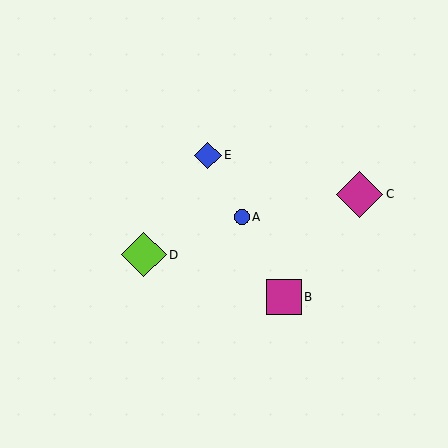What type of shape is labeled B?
Shape B is a magenta square.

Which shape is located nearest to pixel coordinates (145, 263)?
The lime diamond (labeled D) at (144, 255) is nearest to that location.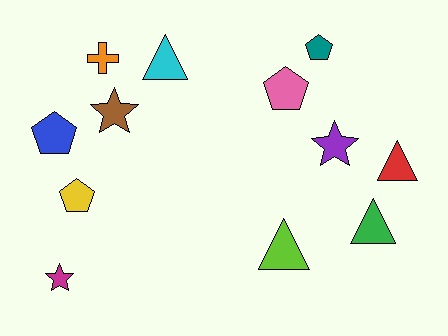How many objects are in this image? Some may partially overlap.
There are 12 objects.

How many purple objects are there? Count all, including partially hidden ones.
There is 1 purple object.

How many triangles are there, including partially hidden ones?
There are 4 triangles.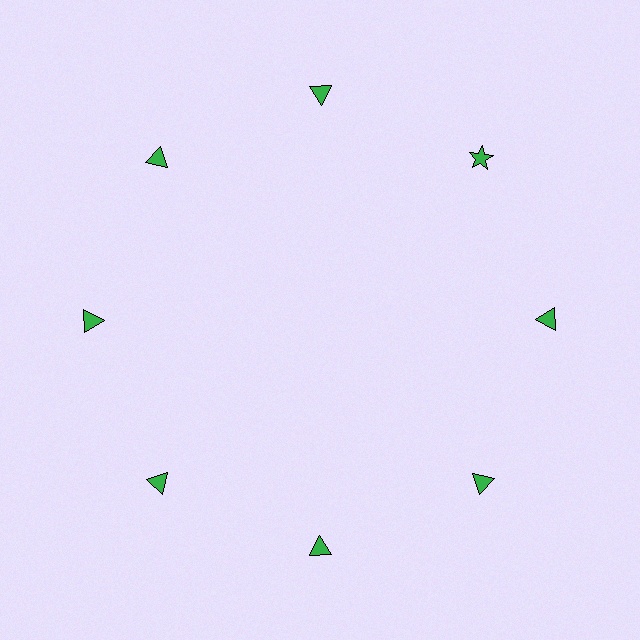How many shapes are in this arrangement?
There are 8 shapes arranged in a ring pattern.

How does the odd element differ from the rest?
It has a different shape: star instead of triangle.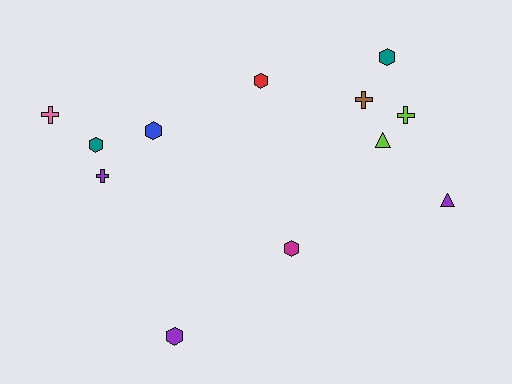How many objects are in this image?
There are 12 objects.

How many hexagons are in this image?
There are 6 hexagons.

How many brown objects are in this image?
There is 1 brown object.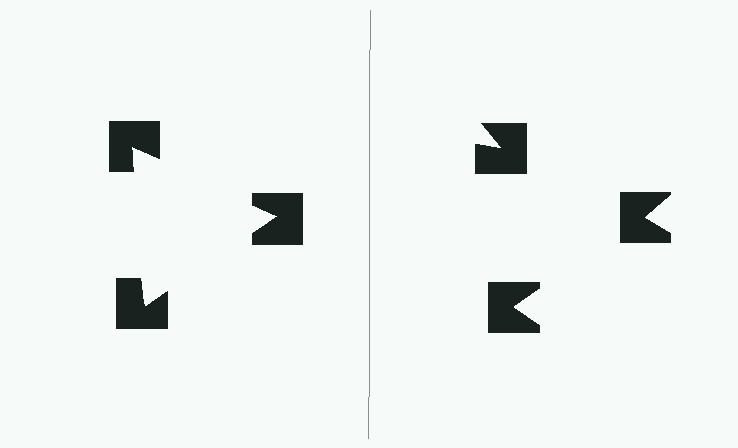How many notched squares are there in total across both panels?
6 — 3 on each side.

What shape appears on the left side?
An illusory triangle.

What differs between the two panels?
The notched squares are positioned identically on both sides; only the wedge orientations differ. On the left they align to a triangle; on the right they are misaligned.